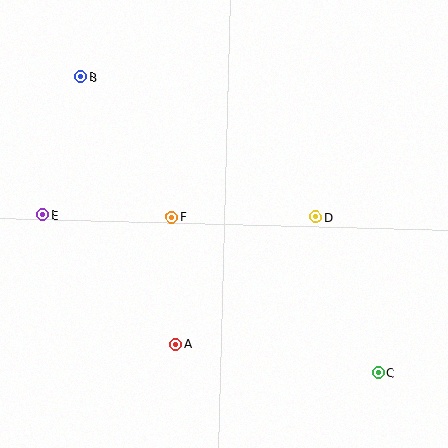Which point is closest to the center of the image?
Point F at (172, 217) is closest to the center.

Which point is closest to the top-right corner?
Point D is closest to the top-right corner.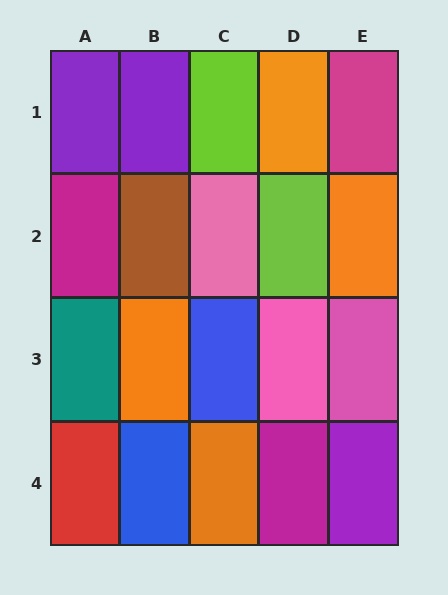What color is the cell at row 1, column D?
Orange.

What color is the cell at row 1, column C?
Lime.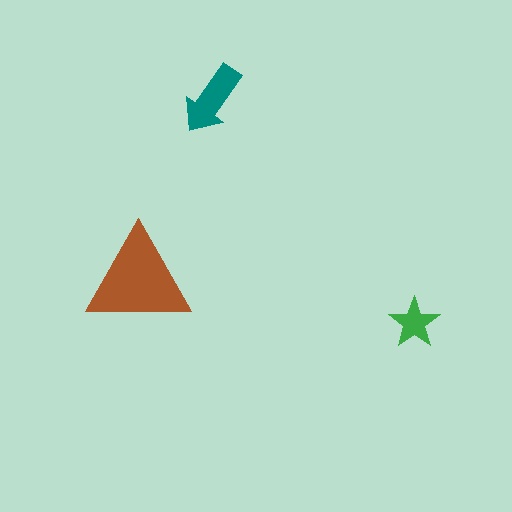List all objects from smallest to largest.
The green star, the teal arrow, the brown triangle.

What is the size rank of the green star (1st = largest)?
3rd.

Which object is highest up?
The teal arrow is topmost.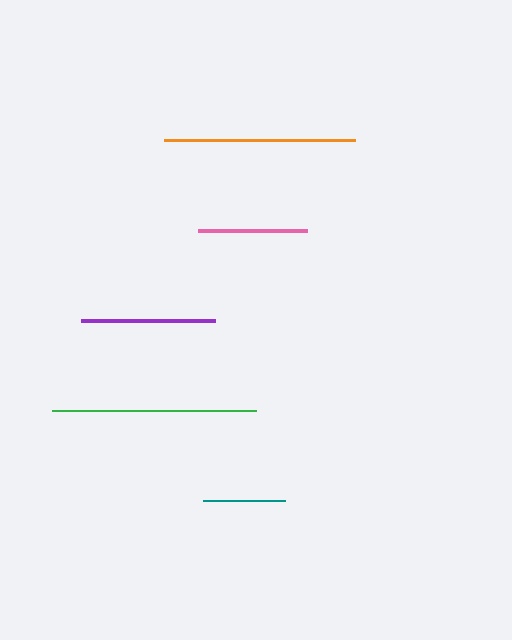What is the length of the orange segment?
The orange segment is approximately 191 pixels long.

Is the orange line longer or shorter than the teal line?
The orange line is longer than the teal line.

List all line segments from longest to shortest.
From longest to shortest: green, orange, purple, pink, teal.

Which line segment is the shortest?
The teal line is the shortest at approximately 82 pixels.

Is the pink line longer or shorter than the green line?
The green line is longer than the pink line.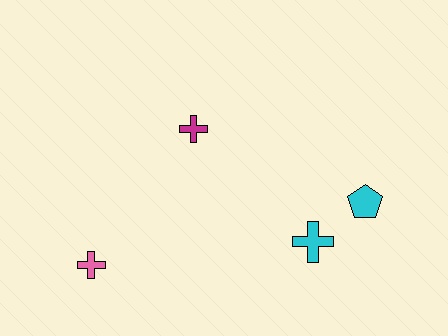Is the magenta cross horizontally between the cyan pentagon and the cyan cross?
No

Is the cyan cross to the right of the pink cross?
Yes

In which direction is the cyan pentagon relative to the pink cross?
The cyan pentagon is to the right of the pink cross.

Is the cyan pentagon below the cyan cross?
No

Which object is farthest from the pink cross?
The cyan pentagon is farthest from the pink cross.